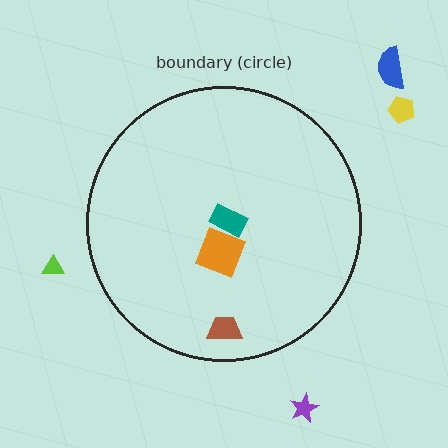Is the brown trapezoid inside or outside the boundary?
Inside.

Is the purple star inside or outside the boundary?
Outside.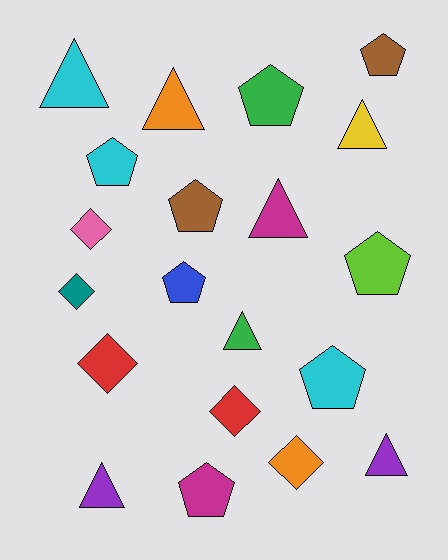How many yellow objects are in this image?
There is 1 yellow object.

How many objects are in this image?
There are 20 objects.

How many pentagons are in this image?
There are 8 pentagons.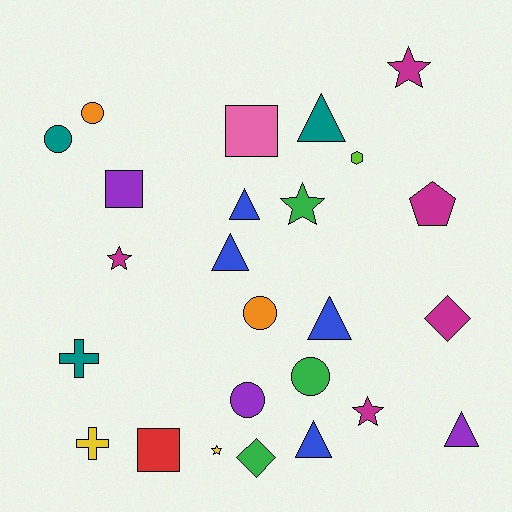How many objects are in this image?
There are 25 objects.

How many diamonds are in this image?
There are 2 diamonds.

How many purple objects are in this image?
There are 3 purple objects.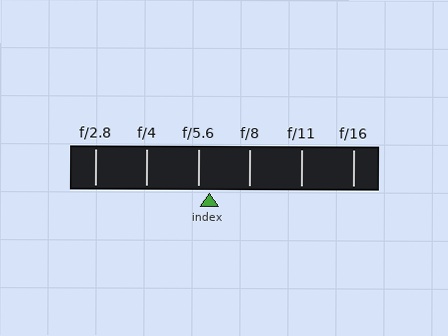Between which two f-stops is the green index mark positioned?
The index mark is between f/5.6 and f/8.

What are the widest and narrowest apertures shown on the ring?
The widest aperture shown is f/2.8 and the narrowest is f/16.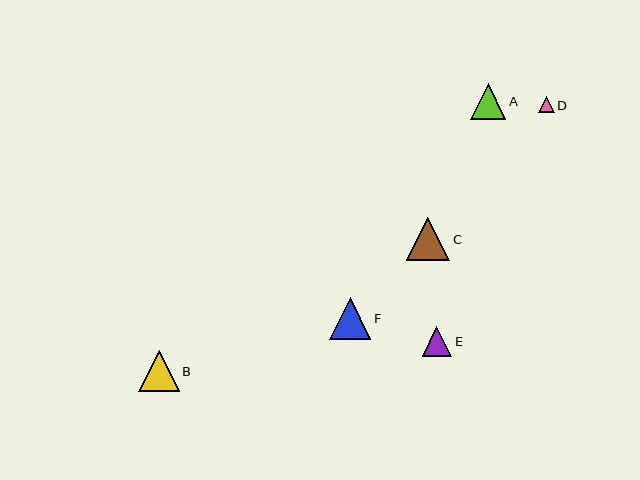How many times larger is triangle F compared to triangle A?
Triangle F is approximately 1.2 times the size of triangle A.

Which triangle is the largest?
Triangle C is the largest with a size of approximately 43 pixels.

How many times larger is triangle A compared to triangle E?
Triangle A is approximately 1.2 times the size of triangle E.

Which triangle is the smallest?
Triangle D is the smallest with a size of approximately 16 pixels.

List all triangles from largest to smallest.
From largest to smallest: C, F, B, A, E, D.